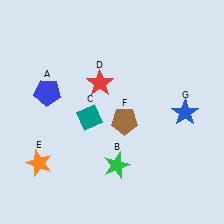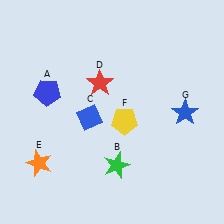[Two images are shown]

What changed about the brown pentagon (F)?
In Image 1, F is brown. In Image 2, it changed to yellow.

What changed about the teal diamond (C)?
In Image 1, C is teal. In Image 2, it changed to blue.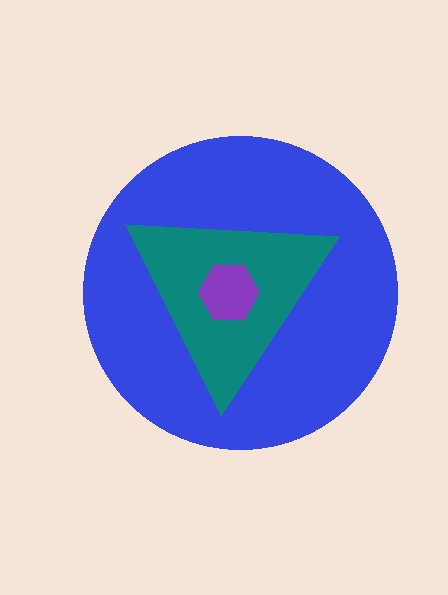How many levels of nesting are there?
3.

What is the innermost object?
The purple hexagon.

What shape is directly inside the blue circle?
The teal triangle.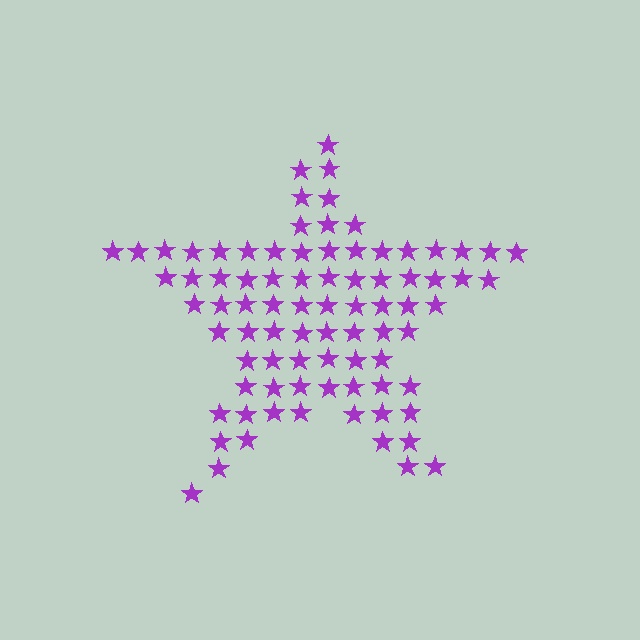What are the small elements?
The small elements are stars.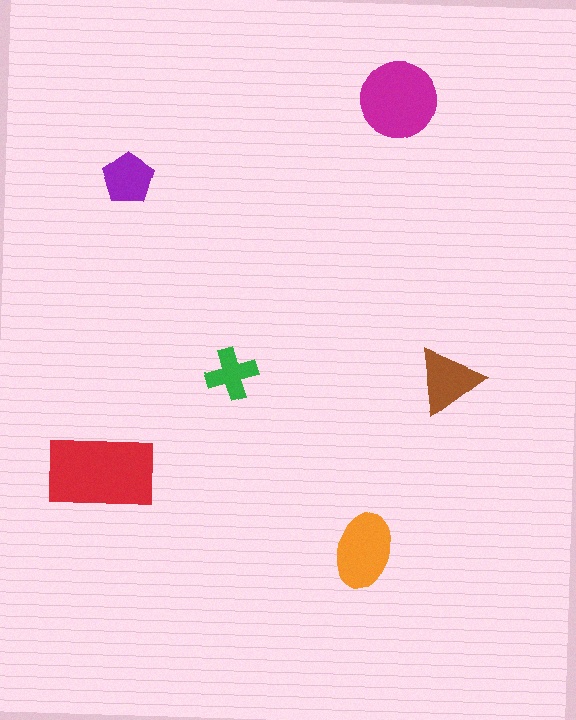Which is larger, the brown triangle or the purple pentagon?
The brown triangle.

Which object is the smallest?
The green cross.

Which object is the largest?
The red rectangle.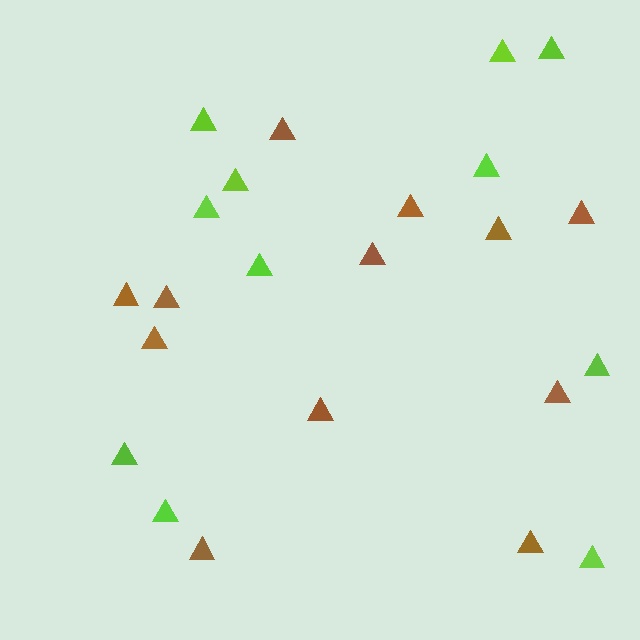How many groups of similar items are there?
There are 2 groups: one group of lime triangles (11) and one group of brown triangles (12).